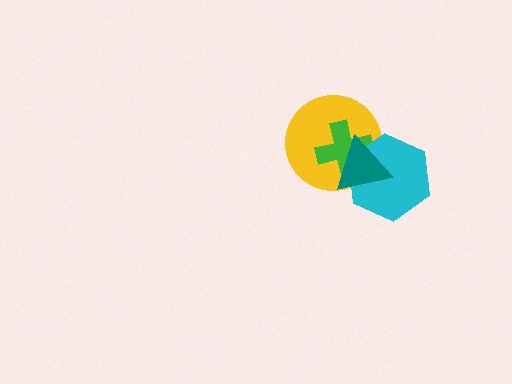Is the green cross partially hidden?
Yes, it is partially covered by another shape.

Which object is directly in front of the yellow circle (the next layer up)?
The green cross is directly in front of the yellow circle.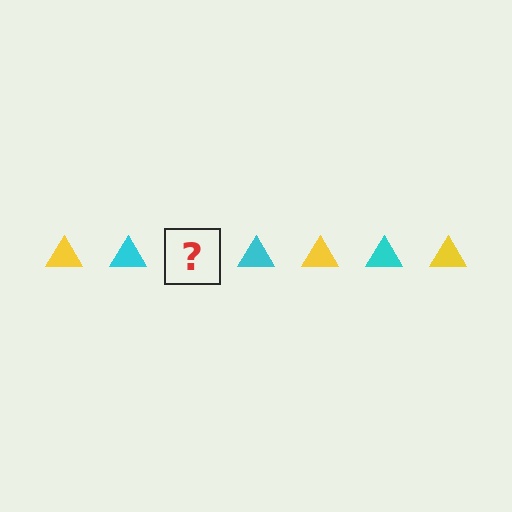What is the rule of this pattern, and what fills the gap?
The rule is that the pattern cycles through yellow, cyan triangles. The gap should be filled with a yellow triangle.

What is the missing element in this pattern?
The missing element is a yellow triangle.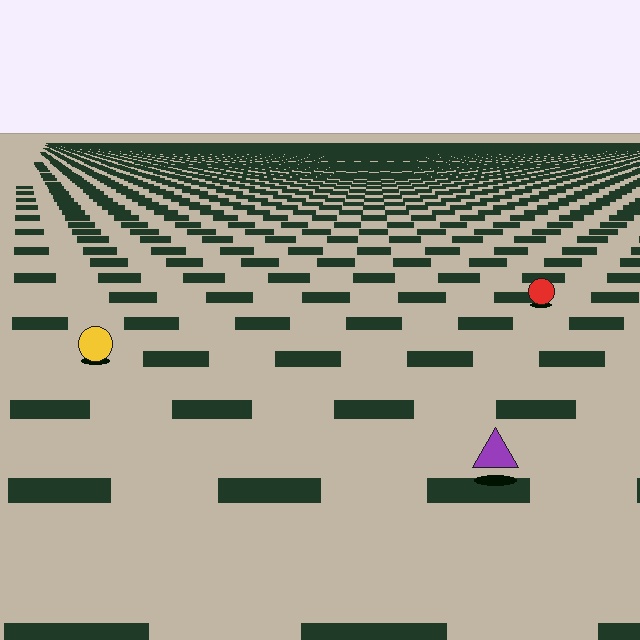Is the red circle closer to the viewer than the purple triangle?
No. The purple triangle is closer — you can tell from the texture gradient: the ground texture is coarser near it.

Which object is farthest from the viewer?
The red circle is farthest from the viewer. It appears smaller and the ground texture around it is denser.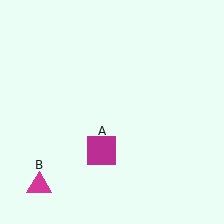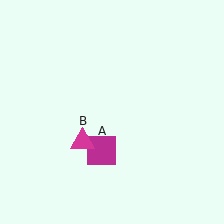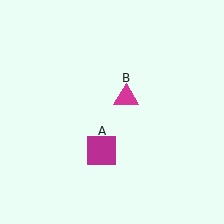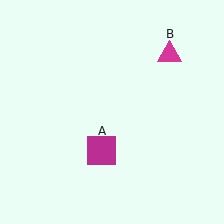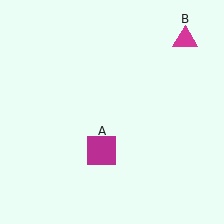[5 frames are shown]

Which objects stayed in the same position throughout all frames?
Magenta square (object A) remained stationary.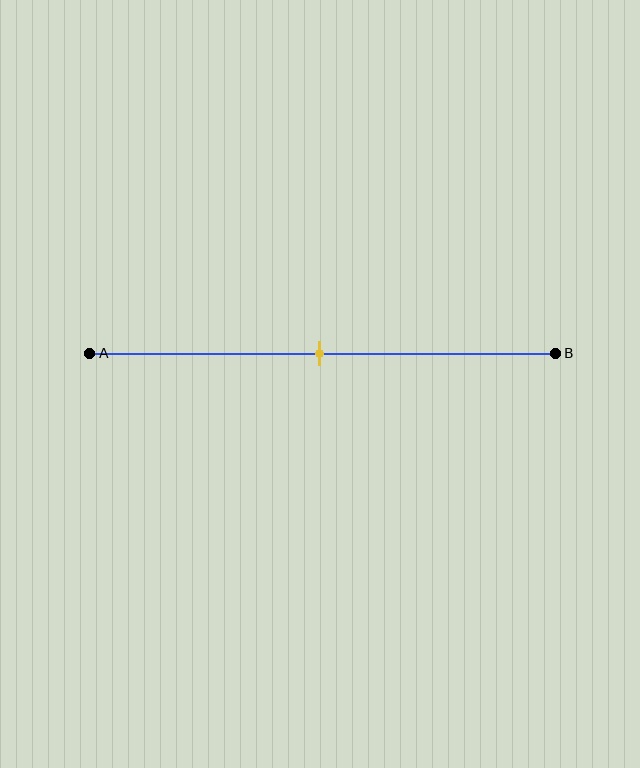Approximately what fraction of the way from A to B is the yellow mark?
The yellow mark is approximately 50% of the way from A to B.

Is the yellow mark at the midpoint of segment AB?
Yes, the mark is approximately at the midpoint.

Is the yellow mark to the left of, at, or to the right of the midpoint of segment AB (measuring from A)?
The yellow mark is approximately at the midpoint of segment AB.